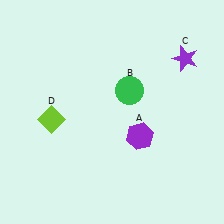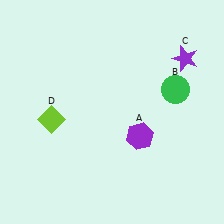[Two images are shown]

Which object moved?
The green circle (B) moved right.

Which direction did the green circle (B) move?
The green circle (B) moved right.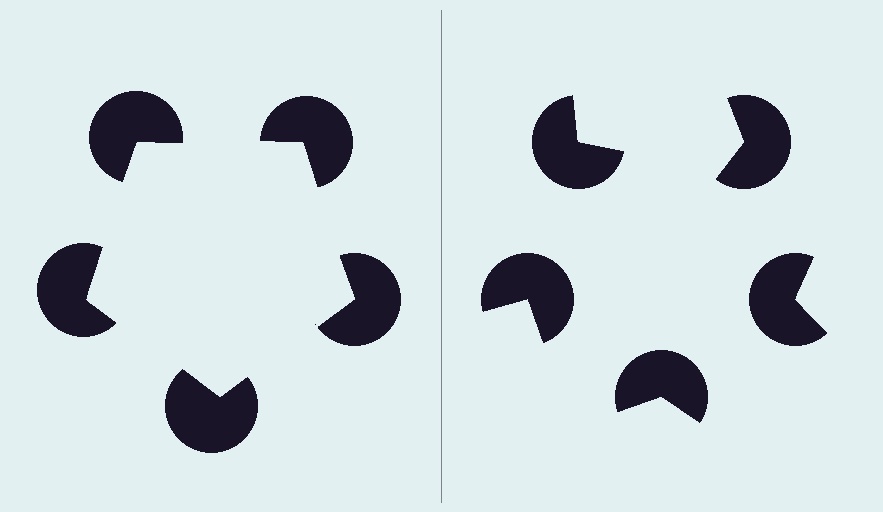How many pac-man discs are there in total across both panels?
10 — 5 on each side.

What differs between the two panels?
The pac-man discs are positioned identically on both sides; only the wedge orientations differ. On the left they align to a pentagon; on the right they are misaligned.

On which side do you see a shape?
An illusory pentagon appears on the left side. On the right side the wedge cuts are rotated, so no coherent shape forms.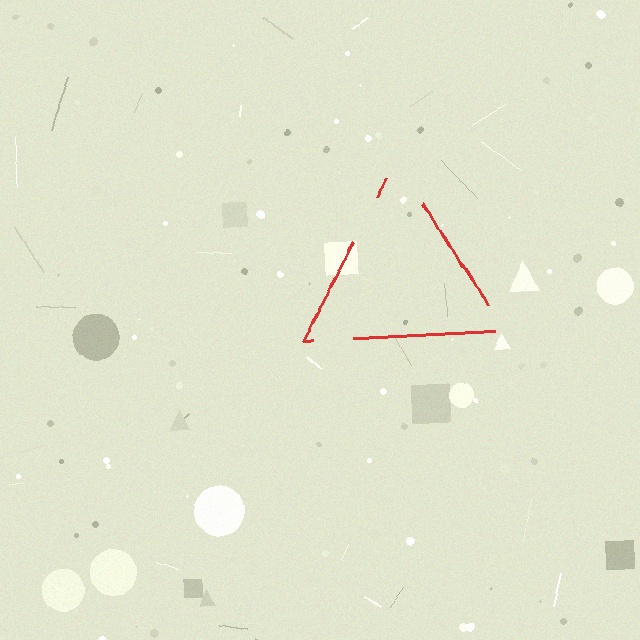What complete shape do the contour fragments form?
The contour fragments form a triangle.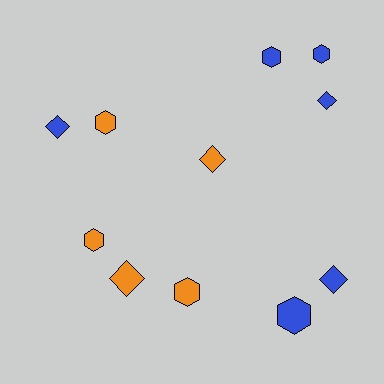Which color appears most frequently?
Blue, with 6 objects.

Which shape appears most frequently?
Hexagon, with 6 objects.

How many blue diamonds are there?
There are 3 blue diamonds.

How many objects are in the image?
There are 11 objects.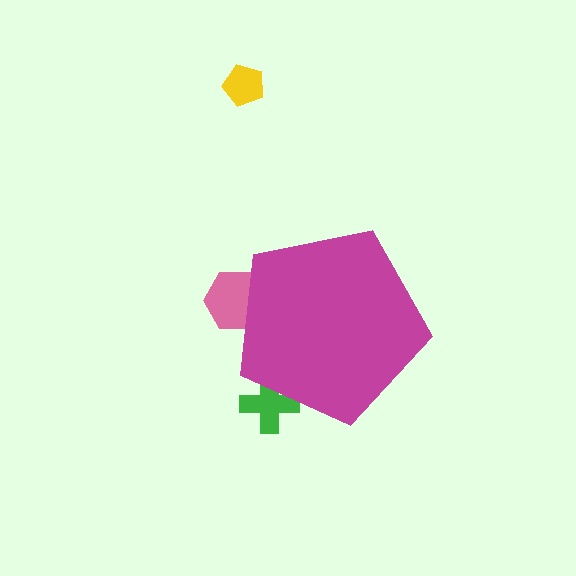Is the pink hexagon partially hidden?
Yes, the pink hexagon is partially hidden behind the magenta pentagon.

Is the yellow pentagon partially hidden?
No, the yellow pentagon is fully visible.